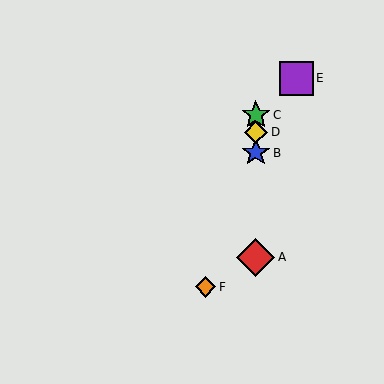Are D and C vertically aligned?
Yes, both are at x≈256.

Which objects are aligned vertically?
Objects A, B, C, D are aligned vertically.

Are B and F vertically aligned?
No, B is at x≈256 and F is at x≈206.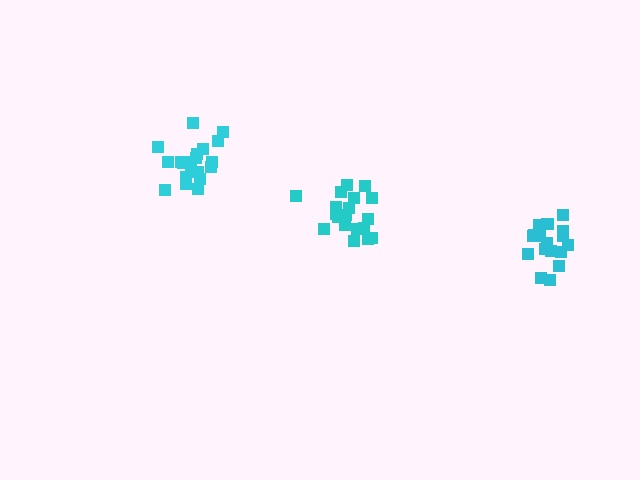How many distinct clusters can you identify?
There are 3 distinct clusters.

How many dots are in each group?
Group 1: 20 dots, Group 2: 20 dots, Group 3: 21 dots (61 total).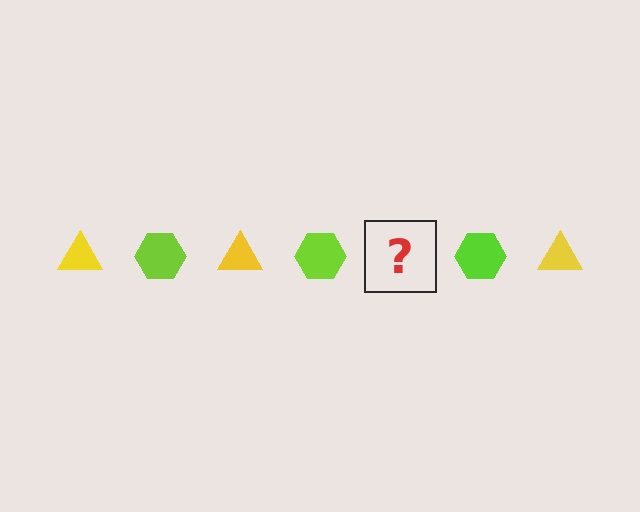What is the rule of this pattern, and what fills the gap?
The rule is that the pattern alternates between yellow triangle and lime hexagon. The gap should be filled with a yellow triangle.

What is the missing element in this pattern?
The missing element is a yellow triangle.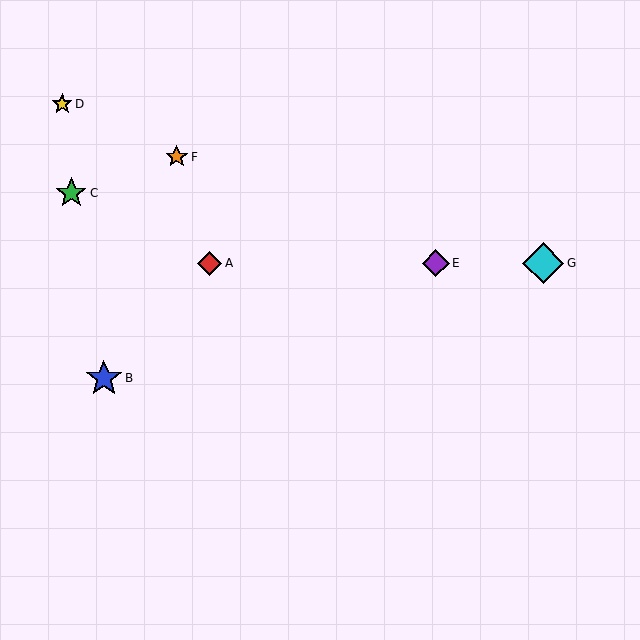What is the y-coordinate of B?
Object B is at y≈378.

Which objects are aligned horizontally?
Objects A, E, G are aligned horizontally.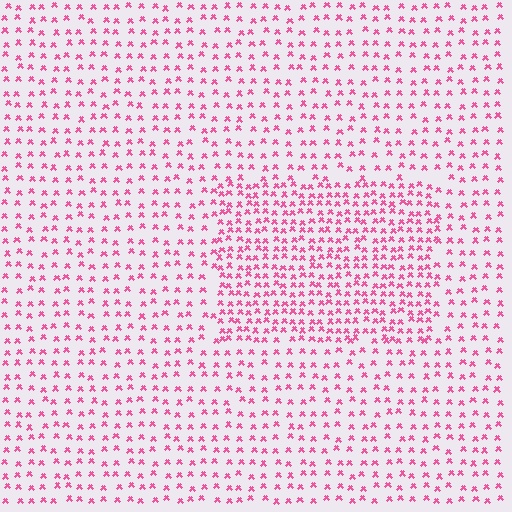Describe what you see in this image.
The image contains small pink elements arranged at two different densities. A rectangle-shaped region is visible where the elements are more densely packed than the surrounding area.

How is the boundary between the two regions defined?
The boundary is defined by a change in element density (approximately 1.9x ratio). All elements are the same color, size, and shape.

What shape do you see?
I see a rectangle.